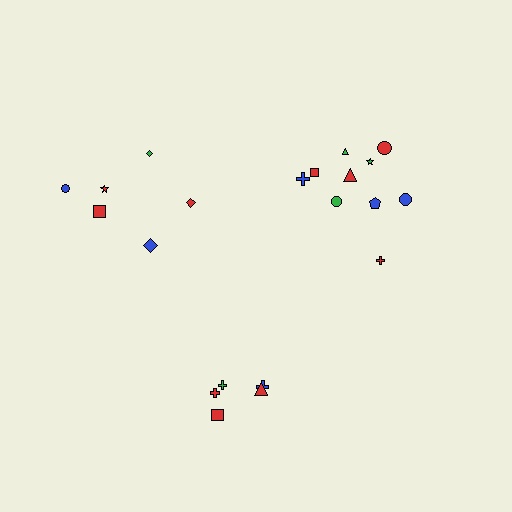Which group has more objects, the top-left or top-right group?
The top-right group.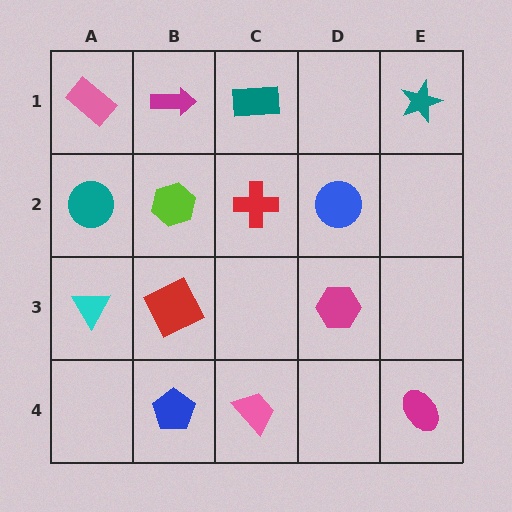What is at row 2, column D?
A blue circle.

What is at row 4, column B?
A blue pentagon.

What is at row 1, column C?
A teal rectangle.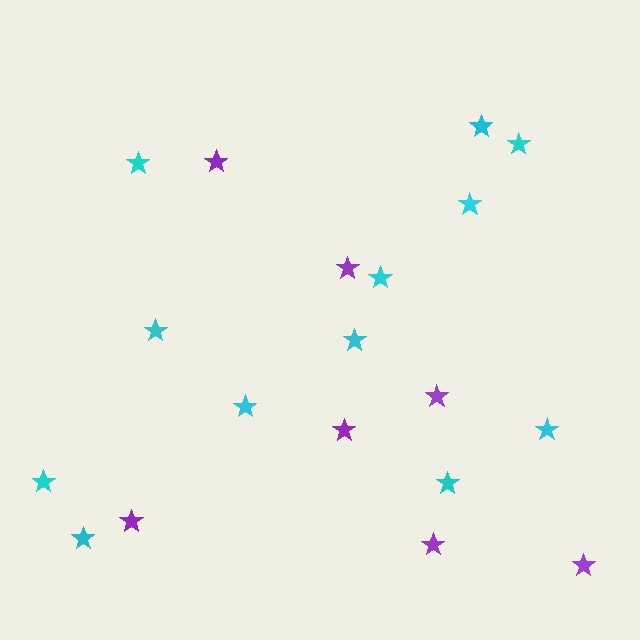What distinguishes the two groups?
There are 2 groups: one group of purple stars (7) and one group of cyan stars (12).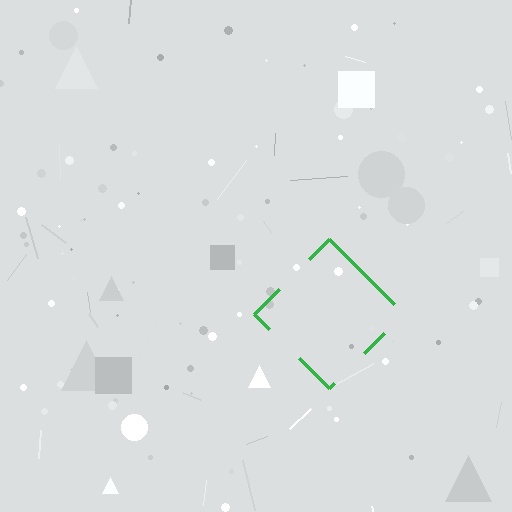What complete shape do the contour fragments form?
The contour fragments form a diamond.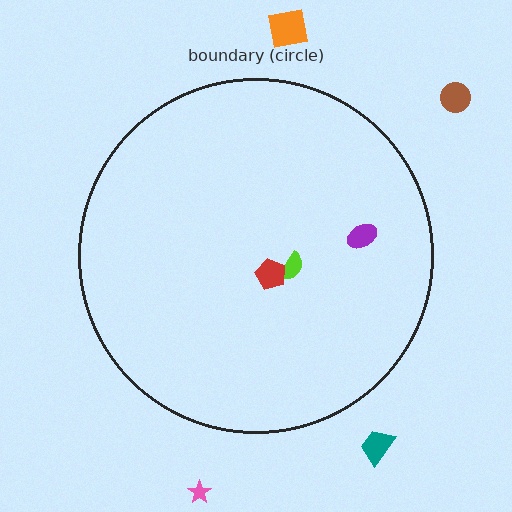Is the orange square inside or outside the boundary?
Outside.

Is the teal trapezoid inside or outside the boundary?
Outside.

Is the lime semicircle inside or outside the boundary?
Inside.